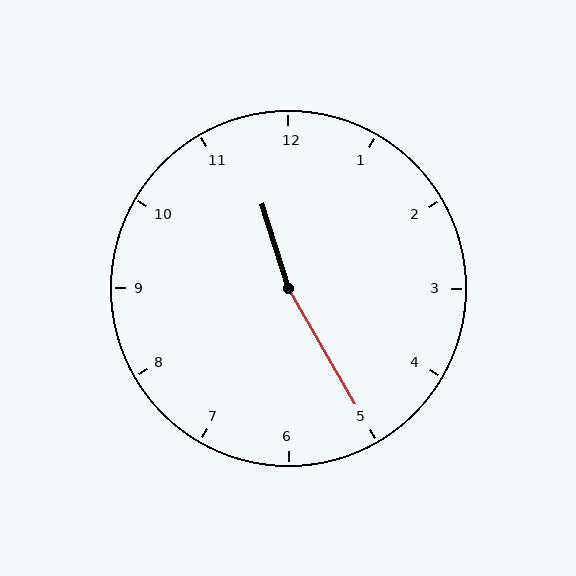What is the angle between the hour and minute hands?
Approximately 168 degrees.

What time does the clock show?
11:25.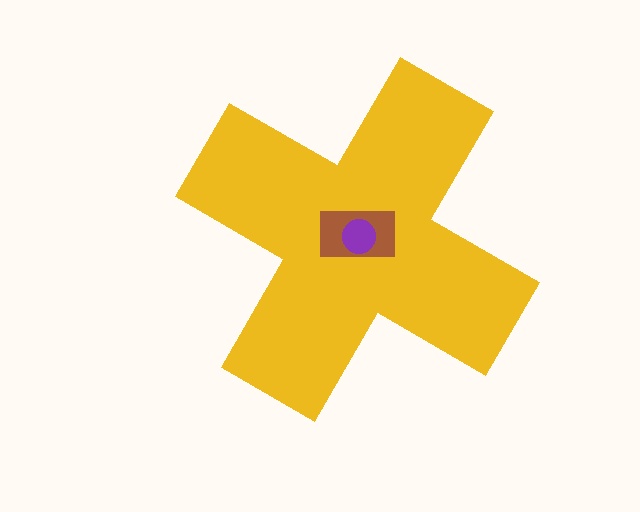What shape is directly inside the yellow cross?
The brown rectangle.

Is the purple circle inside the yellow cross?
Yes.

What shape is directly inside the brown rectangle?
The purple circle.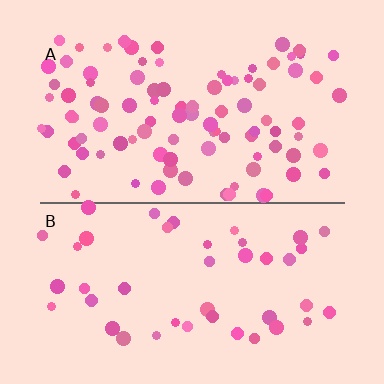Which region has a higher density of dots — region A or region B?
A (the top).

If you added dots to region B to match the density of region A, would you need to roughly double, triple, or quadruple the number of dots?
Approximately double.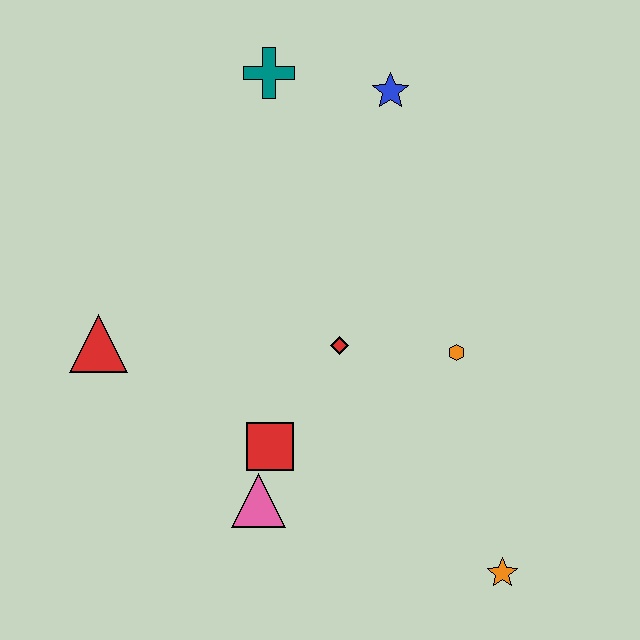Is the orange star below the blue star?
Yes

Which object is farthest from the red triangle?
The orange star is farthest from the red triangle.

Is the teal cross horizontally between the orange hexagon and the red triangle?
Yes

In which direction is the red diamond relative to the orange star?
The red diamond is above the orange star.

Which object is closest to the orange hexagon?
The red diamond is closest to the orange hexagon.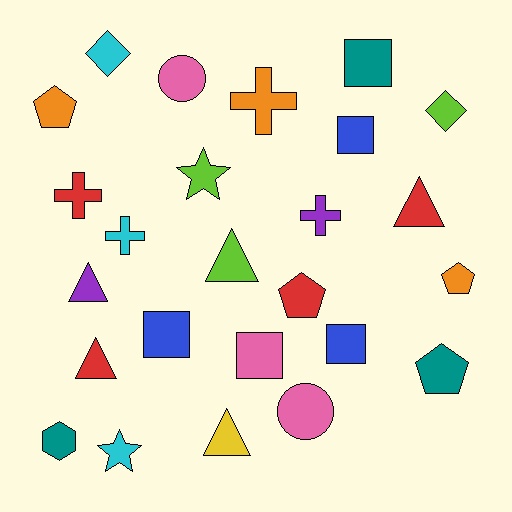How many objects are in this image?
There are 25 objects.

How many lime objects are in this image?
There are 3 lime objects.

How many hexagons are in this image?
There is 1 hexagon.